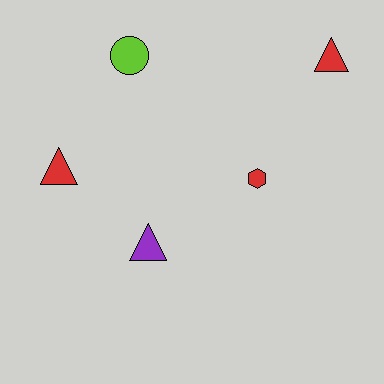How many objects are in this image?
There are 5 objects.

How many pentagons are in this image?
There are no pentagons.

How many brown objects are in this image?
There are no brown objects.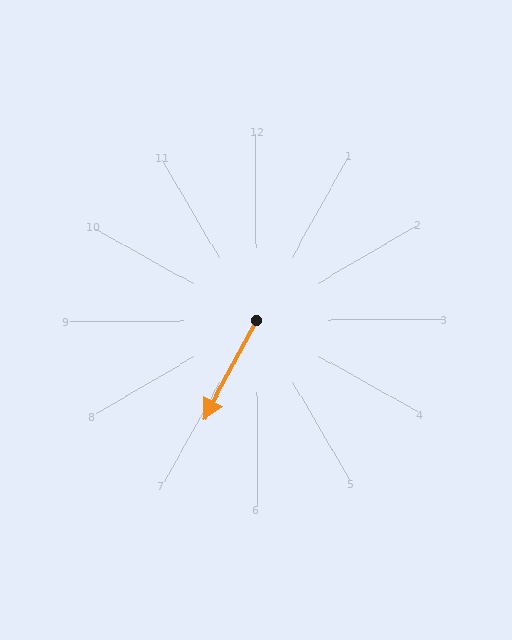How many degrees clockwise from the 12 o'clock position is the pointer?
Approximately 208 degrees.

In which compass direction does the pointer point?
Southwest.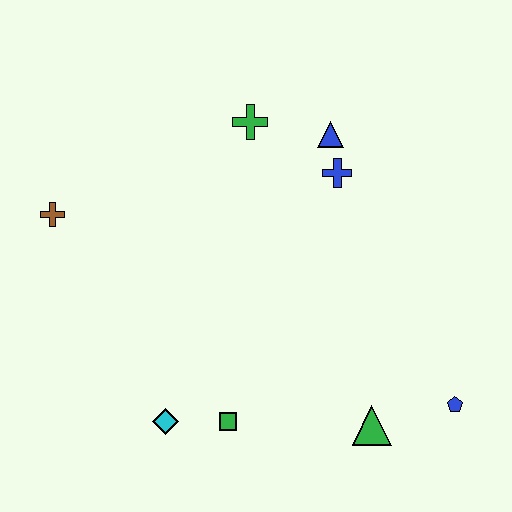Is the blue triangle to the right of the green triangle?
No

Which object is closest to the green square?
The cyan diamond is closest to the green square.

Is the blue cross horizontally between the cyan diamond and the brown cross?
No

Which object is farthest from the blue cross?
The cyan diamond is farthest from the blue cross.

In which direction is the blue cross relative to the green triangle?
The blue cross is above the green triangle.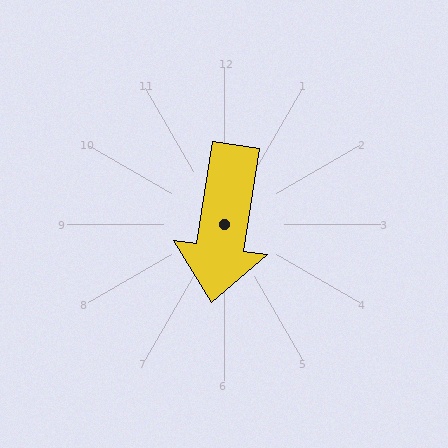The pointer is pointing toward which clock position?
Roughly 6 o'clock.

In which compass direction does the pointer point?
South.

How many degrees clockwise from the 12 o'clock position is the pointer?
Approximately 189 degrees.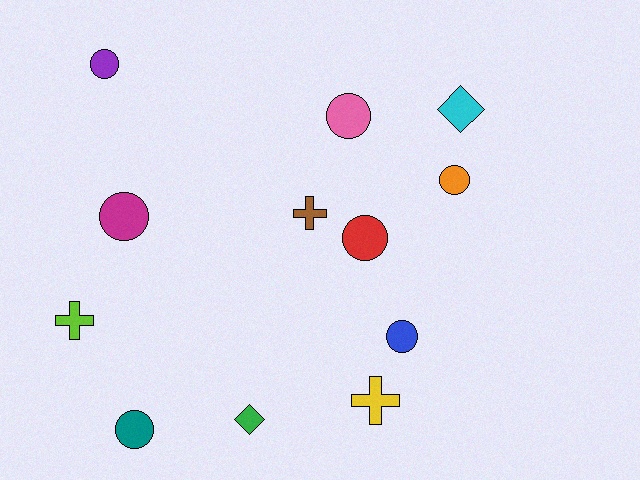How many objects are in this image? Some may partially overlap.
There are 12 objects.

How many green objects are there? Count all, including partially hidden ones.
There is 1 green object.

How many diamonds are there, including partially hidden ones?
There are 2 diamonds.